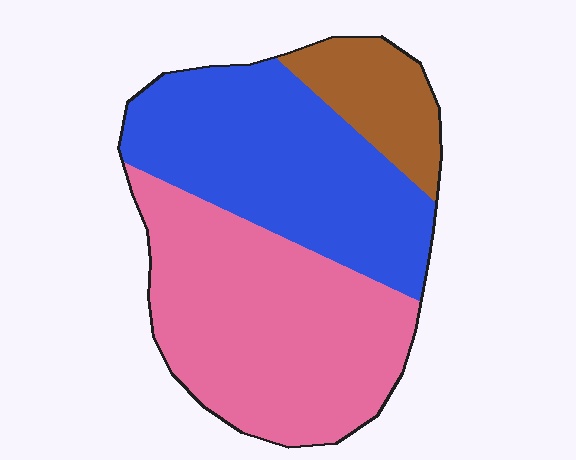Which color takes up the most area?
Pink, at roughly 45%.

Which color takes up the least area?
Brown, at roughly 15%.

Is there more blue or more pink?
Pink.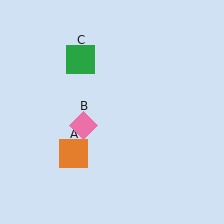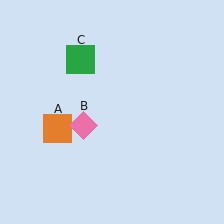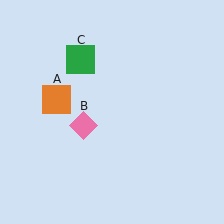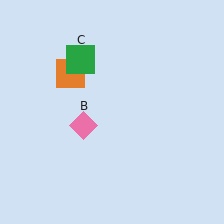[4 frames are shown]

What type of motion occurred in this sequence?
The orange square (object A) rotated clockwise around the center of the scene.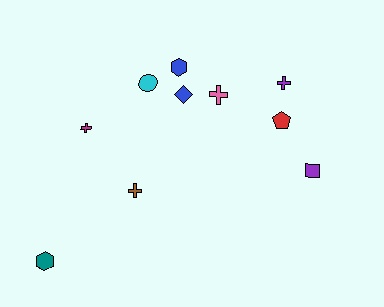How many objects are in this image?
There are 10 objects.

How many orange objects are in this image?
There are no orange objects.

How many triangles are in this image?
There are no triangles.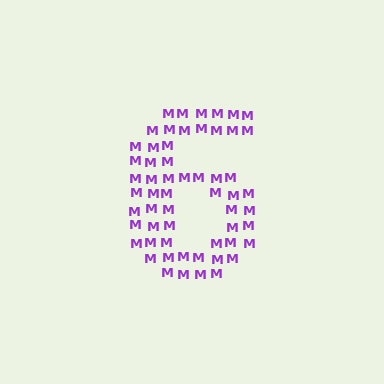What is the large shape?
The large shape is the digit 6.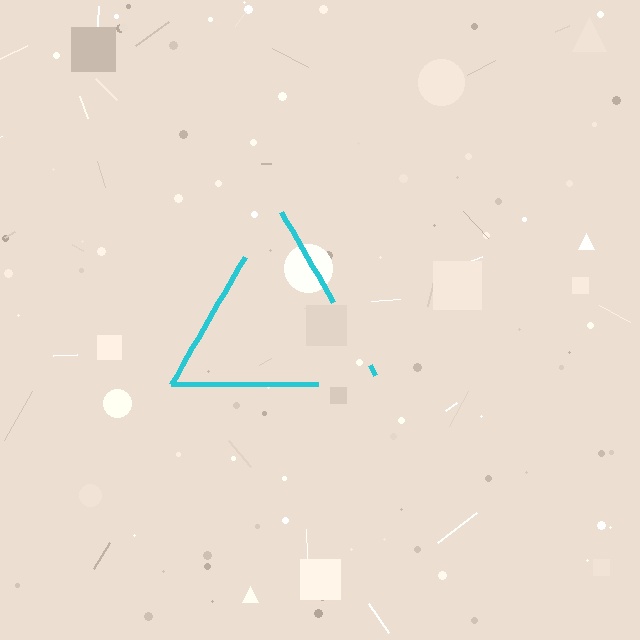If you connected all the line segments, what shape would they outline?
They would outline a triangle.